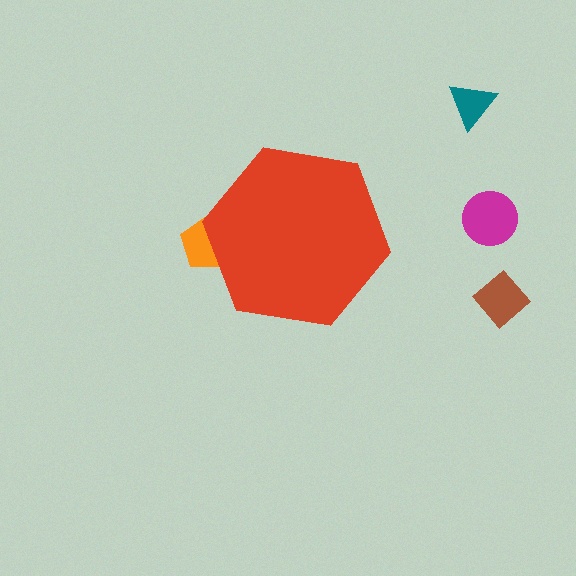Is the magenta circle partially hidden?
No, the magenta circle is fully visible.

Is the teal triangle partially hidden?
No, the teal triangle is fully visible.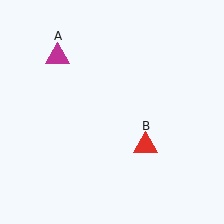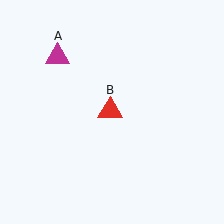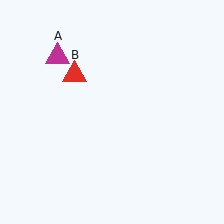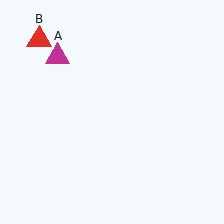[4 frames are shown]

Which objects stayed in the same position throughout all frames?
Magenta triangle (object A) remained stationary.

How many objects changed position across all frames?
1 object changed position: red triangle (object B).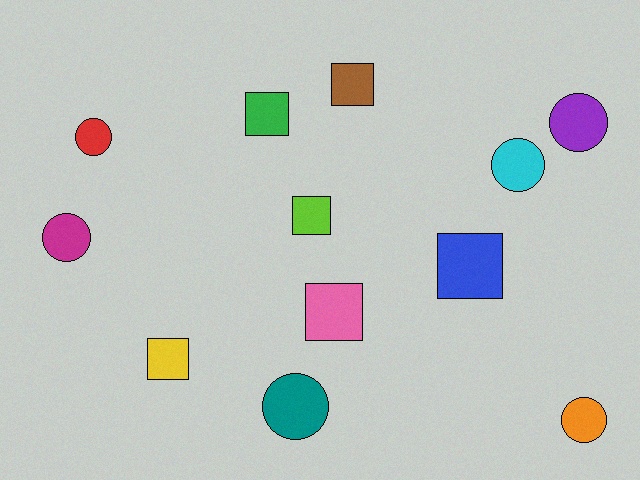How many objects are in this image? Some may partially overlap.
There are 12 objects.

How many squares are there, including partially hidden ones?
There are 6 squares.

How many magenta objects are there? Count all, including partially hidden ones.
There is 1 magenta object.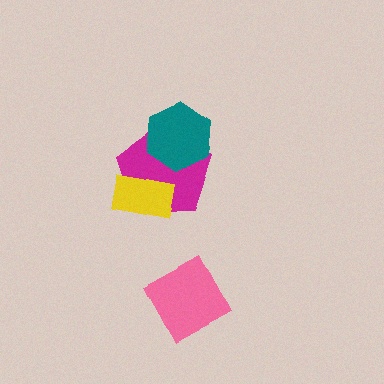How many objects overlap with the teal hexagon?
1 object overlaps with the teal hexagon.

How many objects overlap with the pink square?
0 objects overlap with the pink square.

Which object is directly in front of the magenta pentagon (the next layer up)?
The teal hexagon is directly in front of the magenta pentagon.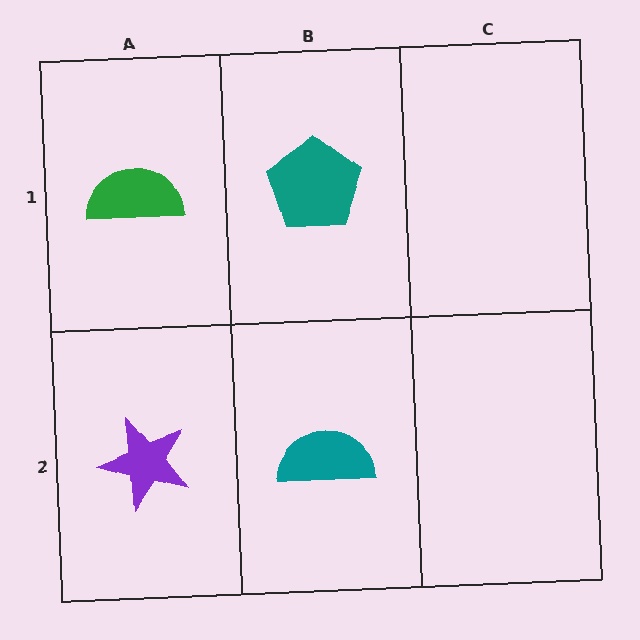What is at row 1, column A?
A green semicircle.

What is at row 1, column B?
A teal pentagon.